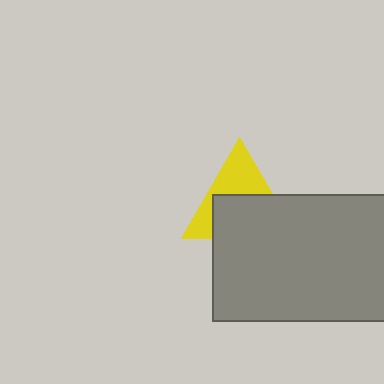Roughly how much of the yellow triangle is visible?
A small part of it is visible (roughly 44%).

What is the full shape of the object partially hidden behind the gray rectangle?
The partially hidden object is a yellow triangle.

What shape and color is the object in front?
The object in front is a gray rectangle.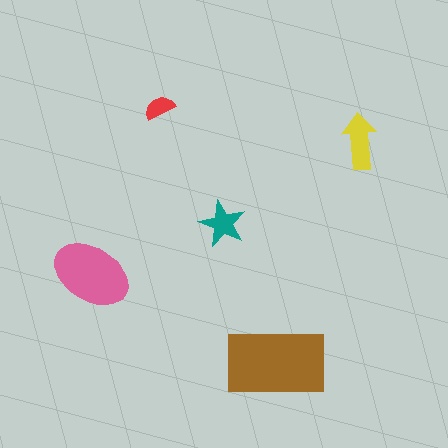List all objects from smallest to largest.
The red semicircle, the teal star, the yellow arrow, the pink ellipse, the brown rectangle.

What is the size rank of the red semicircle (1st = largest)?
5th.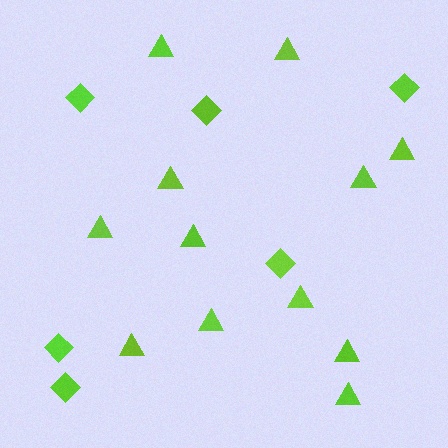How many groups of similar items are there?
There are 2 groups: one group of triangles (12) and one group of diamonds (6).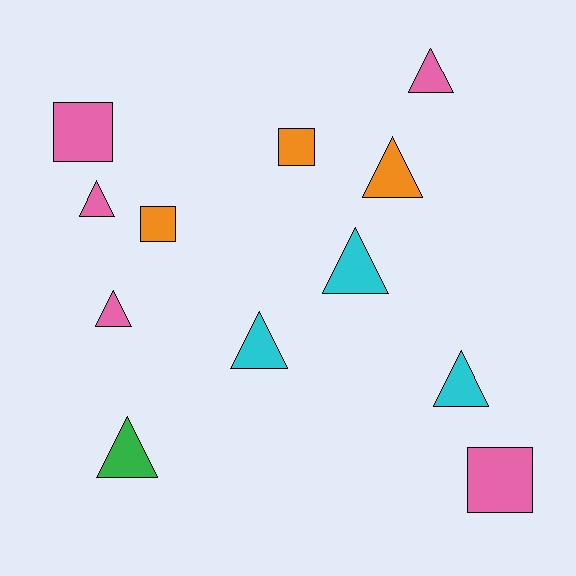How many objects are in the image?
There are 12 objects.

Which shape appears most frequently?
Triangle, with 8 objects.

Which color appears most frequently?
Pink, with 5 objects.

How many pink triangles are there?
There are 3 pink triangles.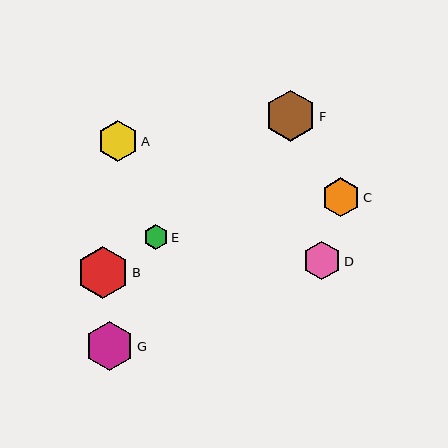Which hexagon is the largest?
Hexagon B is the largest with a size of approximately 52 pixels.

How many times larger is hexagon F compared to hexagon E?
Hexagon F is approximately 2.0 times the size of hexagon E.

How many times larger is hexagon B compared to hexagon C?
Hexagon B is approximately 1.3 times the size of hexagon C.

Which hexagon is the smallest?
Hexagon E is the smallest with a size of approximately 25 pixels.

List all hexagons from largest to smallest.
From largest to smallest: B, F, G, A, C, D, E.